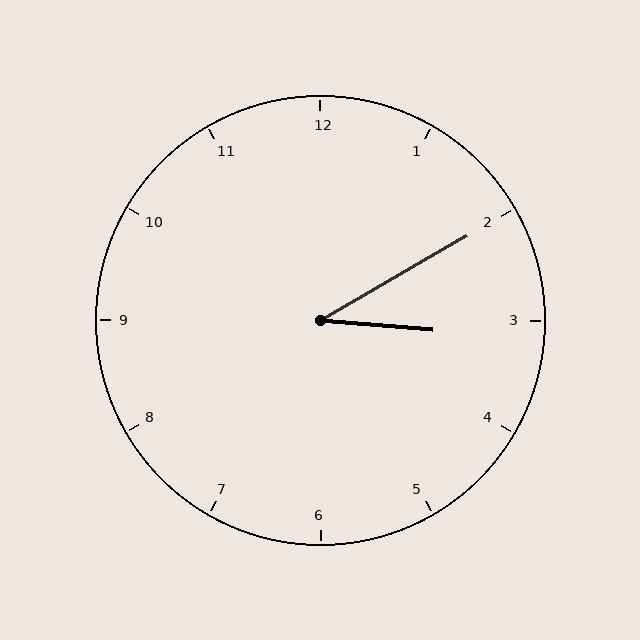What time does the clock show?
3:10.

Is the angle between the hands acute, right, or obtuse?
It is acute.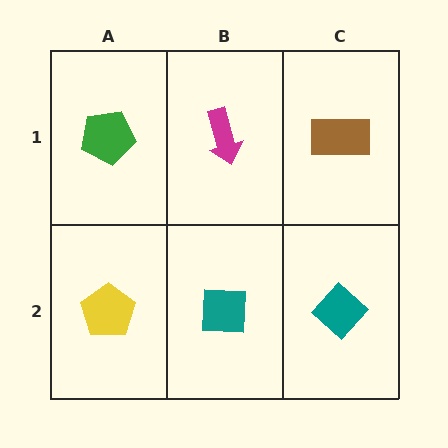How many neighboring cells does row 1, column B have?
3.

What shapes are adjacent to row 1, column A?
A yellow pentagon (row 2, column A), a magenta arrow (row 1, column B).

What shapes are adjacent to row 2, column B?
A magenta arrow (row 1, column B), a yellow pentagon (row 2, column A), a teal diamond (row 2, column C).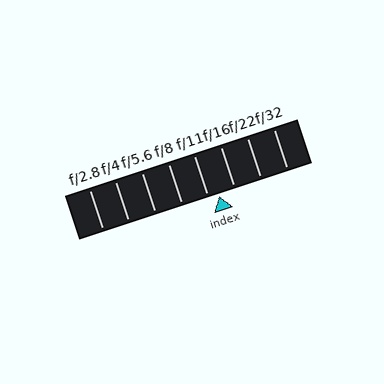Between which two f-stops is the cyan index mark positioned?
The index mark is between f/11 and f/16.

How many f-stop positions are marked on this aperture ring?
There are 8 f-stop positions marked.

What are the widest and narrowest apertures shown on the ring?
The widest aperture shown is f/2.8 and the narrowest is f/32.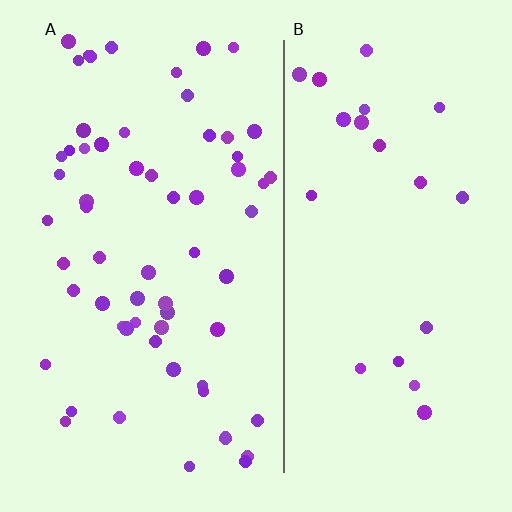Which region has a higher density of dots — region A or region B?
A (the left).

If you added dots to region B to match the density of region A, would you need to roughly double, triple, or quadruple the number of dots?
Approximately triple.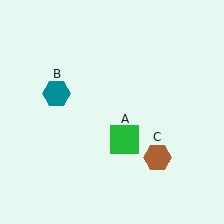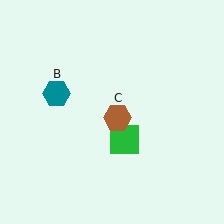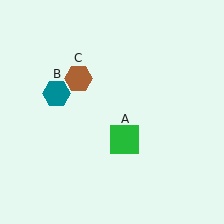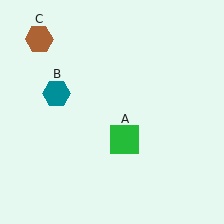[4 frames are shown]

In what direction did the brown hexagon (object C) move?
The brown hexagon (object C) moved up and to the left.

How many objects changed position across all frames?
1 object changed position: brown hexagon (object C).